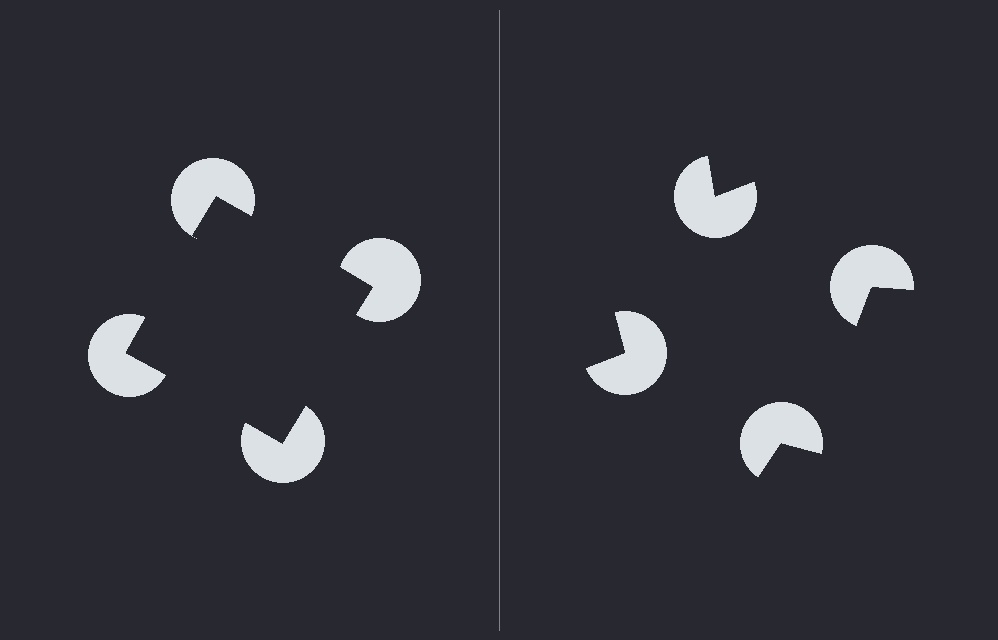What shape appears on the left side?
An illusory square.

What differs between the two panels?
The pac-man discs are positioned identically on both sides; only the wedge orientations differ. On the left they align to a square; on the right they are misaligned.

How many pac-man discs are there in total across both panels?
8 — 4 on each side.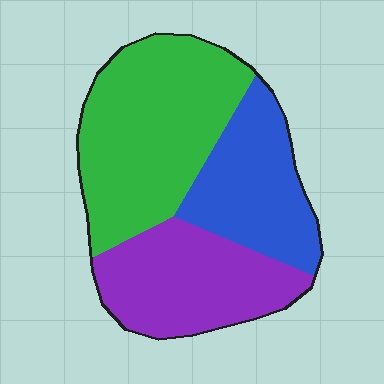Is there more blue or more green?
Green.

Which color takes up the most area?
Green, at roughly 45%.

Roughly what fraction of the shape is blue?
Blue covers about 25% of the shape.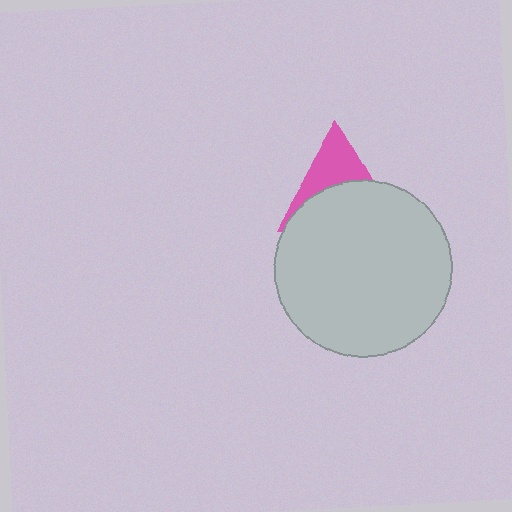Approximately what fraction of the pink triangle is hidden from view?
Roughly 59% of the pink triangle is hidden behind the light gray circle.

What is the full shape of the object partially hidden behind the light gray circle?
The partially hidden object is a pink triangle.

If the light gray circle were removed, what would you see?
You would see the complete pink triangle.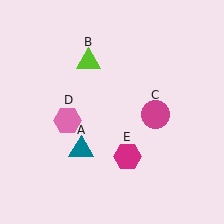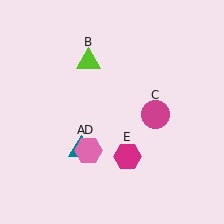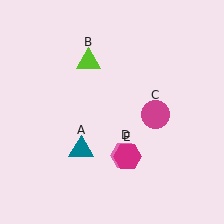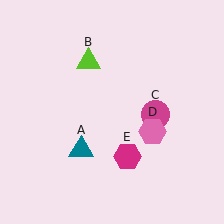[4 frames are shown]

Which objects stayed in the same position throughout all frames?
Teal triangle (object A) and lime triangle (object B) and magenta circle (object C) and magenta hexagon (object E) remained stationary.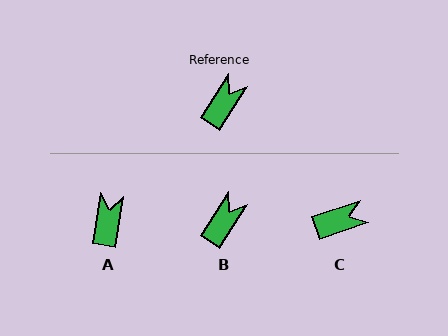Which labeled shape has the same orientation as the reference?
B.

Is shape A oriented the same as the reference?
No, it is off by about 24 degrees.